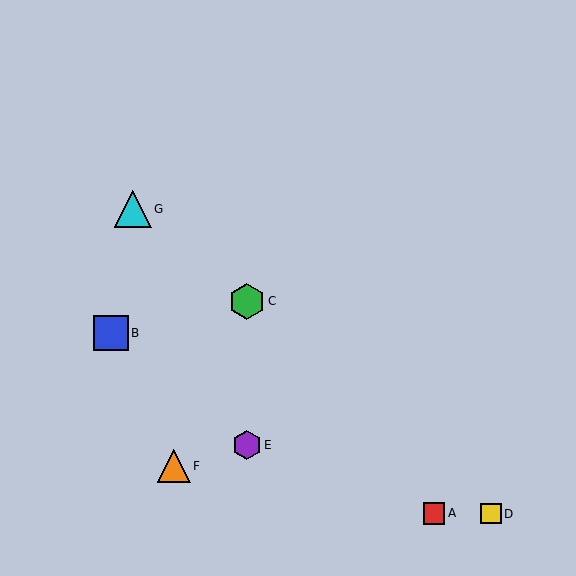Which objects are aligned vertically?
Objects C, E are aligned vertically.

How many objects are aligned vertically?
2 objects (C, E) are aligned vertically.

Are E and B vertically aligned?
No, E is at x≈247 and B is at x≈111.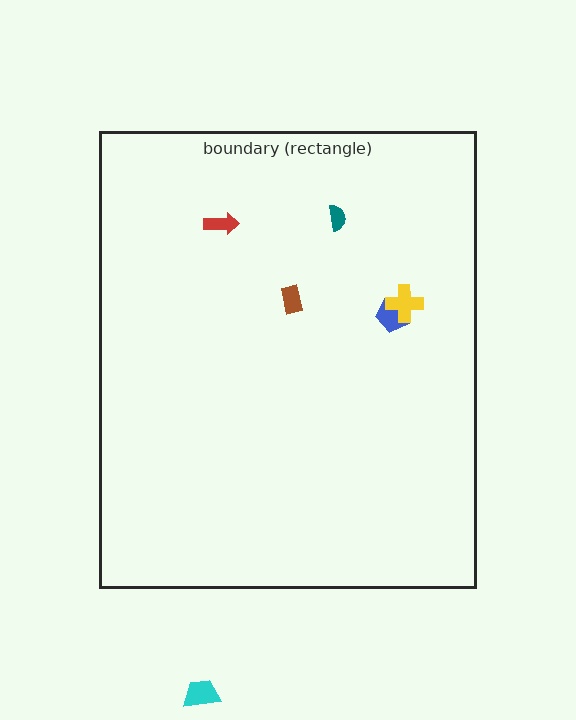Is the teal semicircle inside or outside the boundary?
Inside.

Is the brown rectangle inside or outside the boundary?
Inside.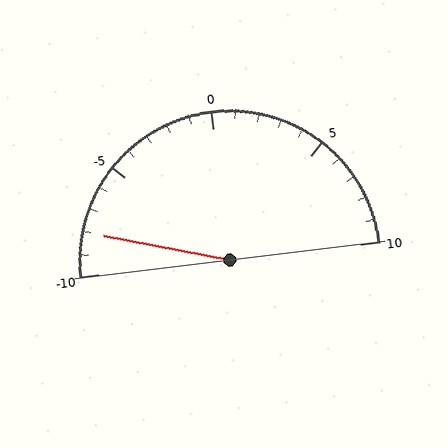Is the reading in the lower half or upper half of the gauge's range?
The reading is in the lower half of the range (-10 to 10).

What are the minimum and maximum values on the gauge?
The gauge ranges from -10 to 10.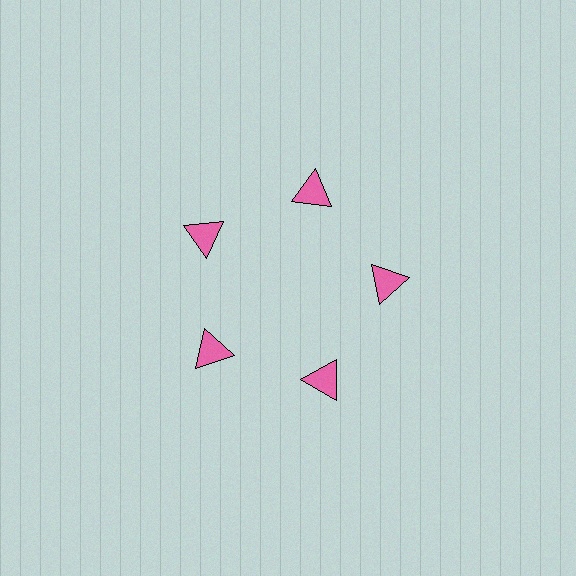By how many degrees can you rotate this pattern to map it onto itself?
The pattern maps onto itself every 72 degrees of rotation.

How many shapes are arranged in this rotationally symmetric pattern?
There are 5 shapes, arranged in 5 groups of 1.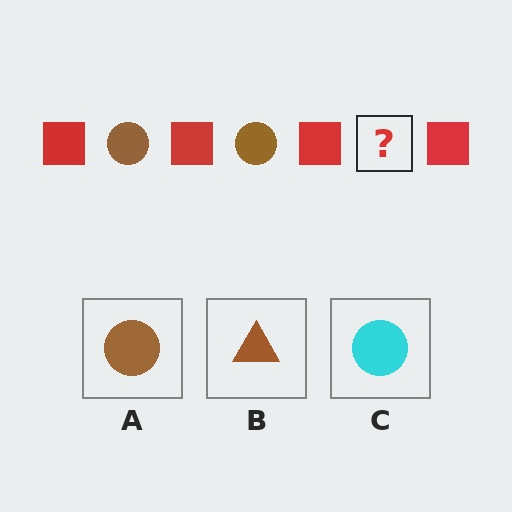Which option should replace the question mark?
Option A.